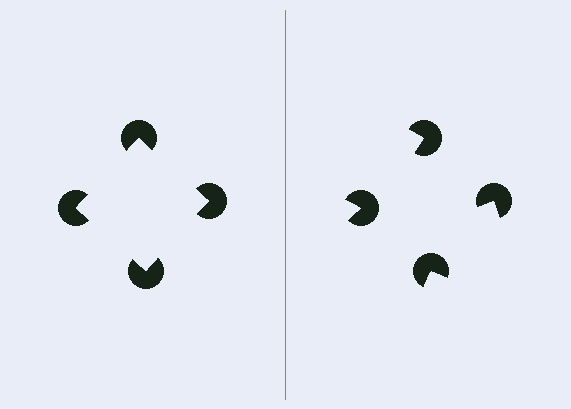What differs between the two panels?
The pac-man discs are positioned identically on both sides; only the wedge orientations differ. On the left they align to a square; on the right they are misaligned.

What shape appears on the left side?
An illusory square.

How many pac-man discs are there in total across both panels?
8 — 4 on each side.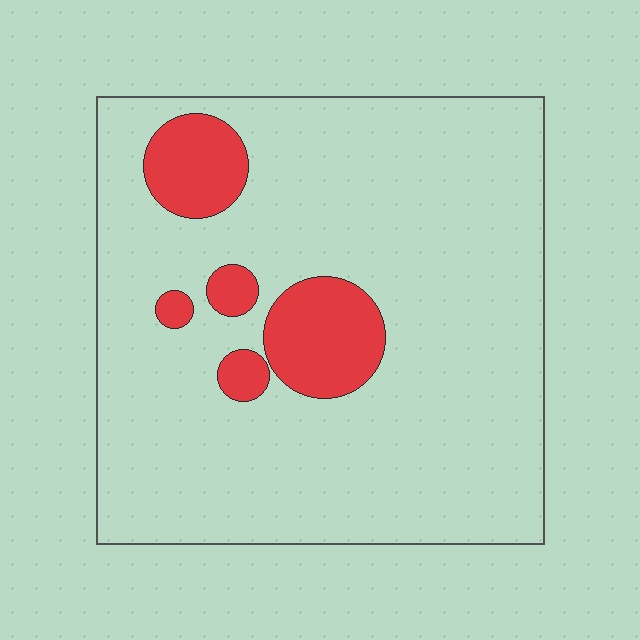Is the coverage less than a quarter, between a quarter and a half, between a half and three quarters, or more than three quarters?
Less than a quarter.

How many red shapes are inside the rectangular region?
5.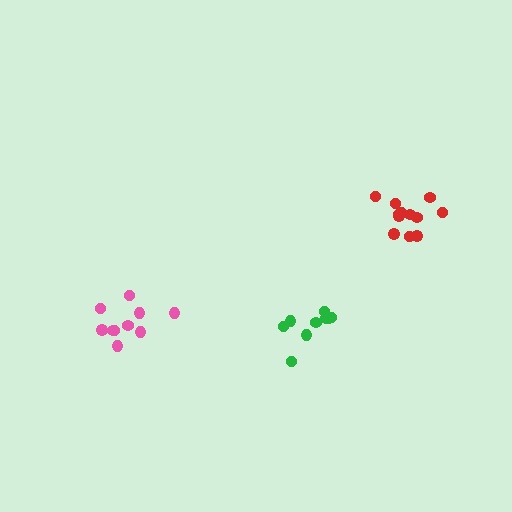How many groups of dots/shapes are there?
There are 3 groups.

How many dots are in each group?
Group 1: 9 dots, Group 2: 10 dots, Group 3: 12 dots (31 total).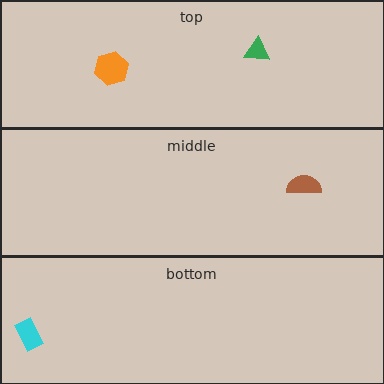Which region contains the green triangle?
The top region.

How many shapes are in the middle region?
1.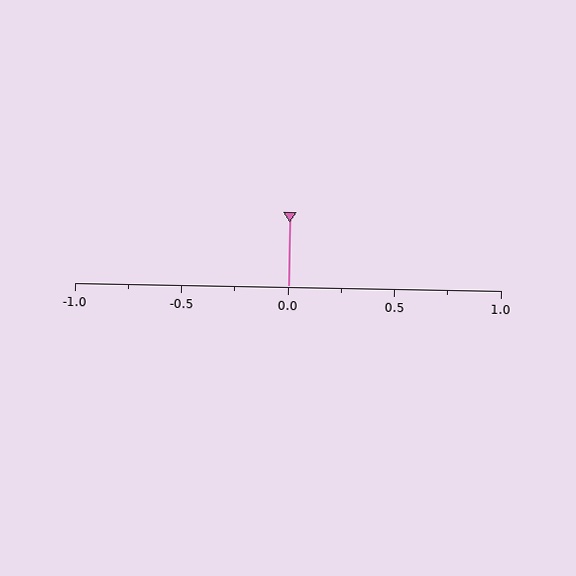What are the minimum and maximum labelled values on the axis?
The axis runs from -1.0 to 1.0.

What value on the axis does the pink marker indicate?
The marker indicates approximately 0.